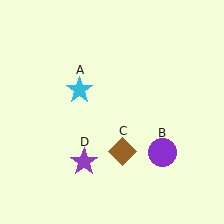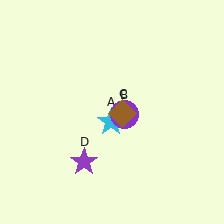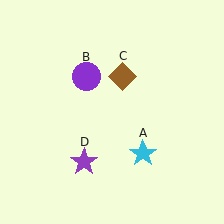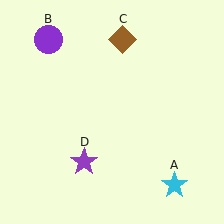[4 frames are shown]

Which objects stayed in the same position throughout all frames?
Purple star (object D) remained stationary.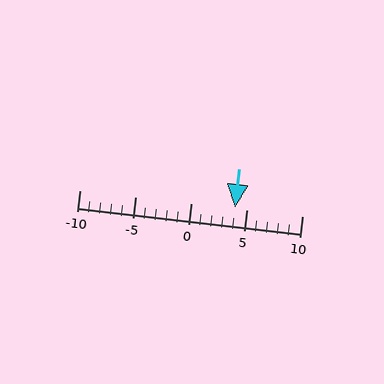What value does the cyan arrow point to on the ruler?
The cyan arrow points to approximately 4.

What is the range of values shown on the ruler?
The ruler shows values from -10 to 10.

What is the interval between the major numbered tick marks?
The major tick marks are spaced 5 units apart.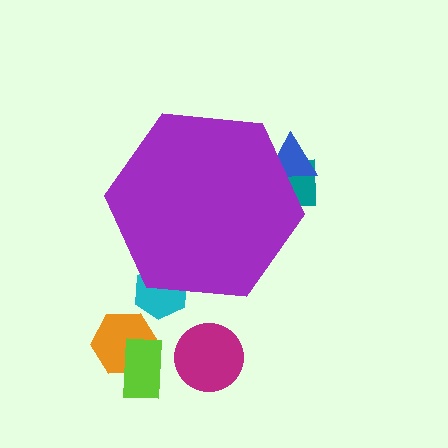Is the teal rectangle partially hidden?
Yes, the teal rectangle is partially hidden behind the purple hexagon.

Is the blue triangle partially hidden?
Yes, the blue triangle is partially hidden behind the purple hexagon.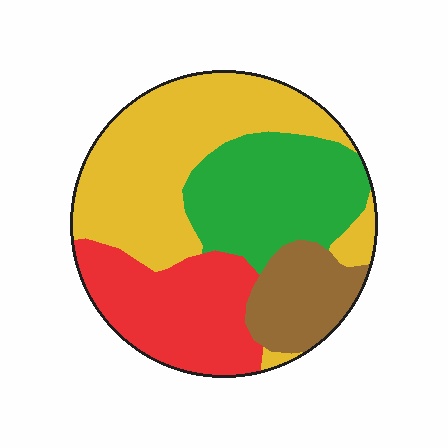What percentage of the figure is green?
Green takes up less than a quarter of the figure.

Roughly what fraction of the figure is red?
Red covers 24% of the figure.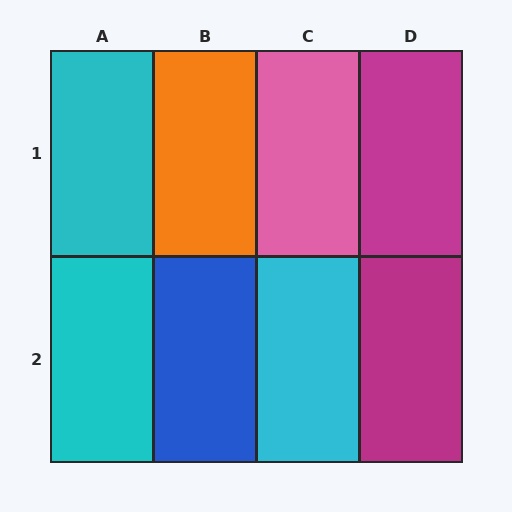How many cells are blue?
1 cell is blue.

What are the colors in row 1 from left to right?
Cyan, orange, pink, magenta.